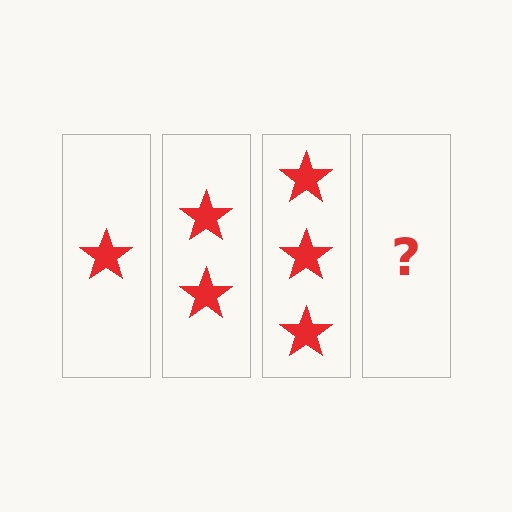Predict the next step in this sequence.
The next step is 4 stars.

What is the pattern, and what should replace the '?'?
The pattern is that each step adds one more star. The '?' should be 4 stars.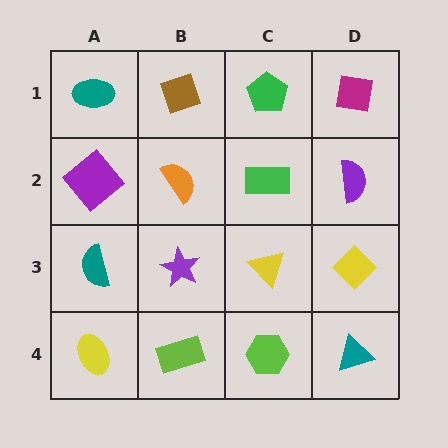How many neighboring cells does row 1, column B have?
3.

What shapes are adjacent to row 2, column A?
A teal ellipse (row 1, column A), a teal semicircle (row 3, column A), an orange semicircle (row 2, column B).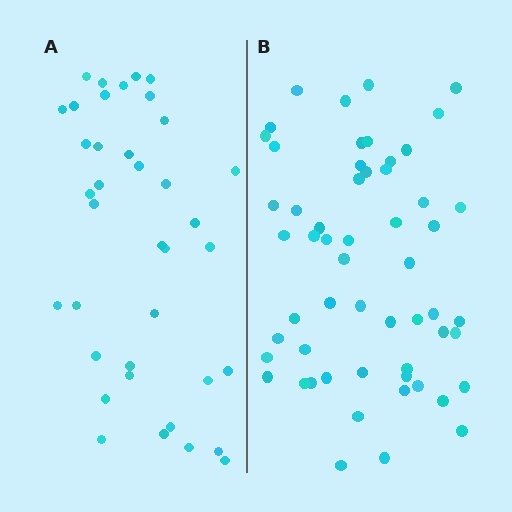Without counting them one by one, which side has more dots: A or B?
Region B (the right region) has more dots.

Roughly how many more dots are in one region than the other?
Region B has approximately 20 more dots than region A.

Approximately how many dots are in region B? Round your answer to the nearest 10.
About 60 dots. (The exact count is 56, which rounds to 60.)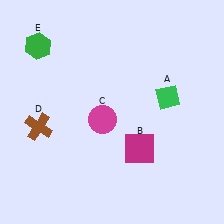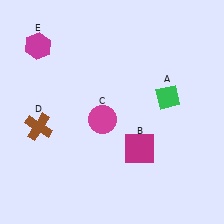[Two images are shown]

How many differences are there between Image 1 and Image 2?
There is 1 difference between the two images.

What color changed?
The hexagon (E) changed from green in Image 1 to magenta in Image 2.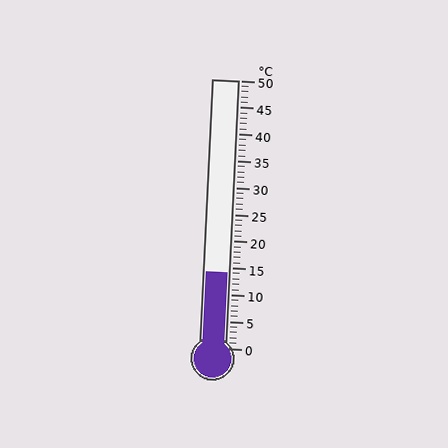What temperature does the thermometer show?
The thermometer shows approximately 14°C.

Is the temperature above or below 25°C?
The temperature is below 25°C.